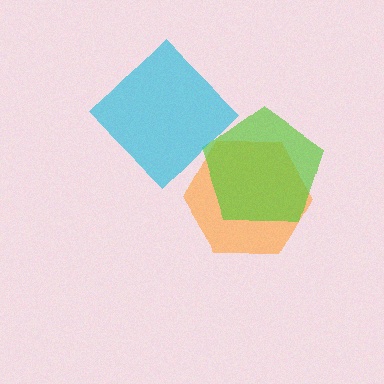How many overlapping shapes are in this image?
There are 3 overlapping shapes in the image.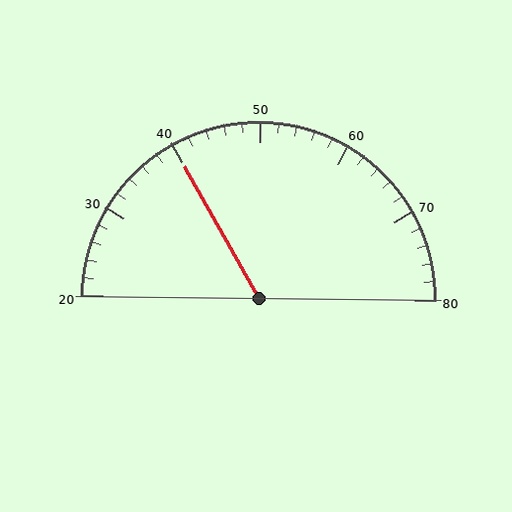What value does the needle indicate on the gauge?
The needle indicates approximately 40.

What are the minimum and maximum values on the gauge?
The gauge ranges from 20 to 80.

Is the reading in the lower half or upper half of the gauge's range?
The reading is in the lower half of the range (20 to 80).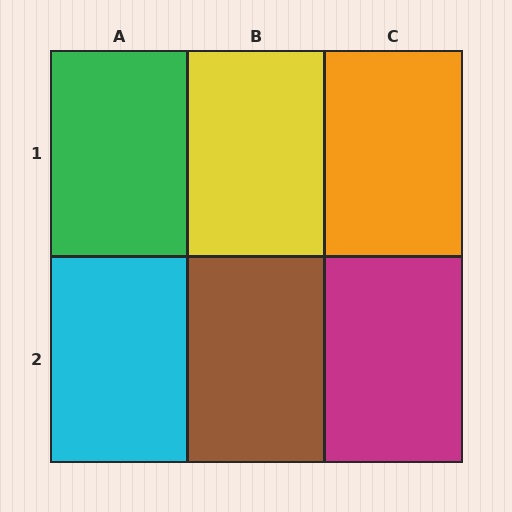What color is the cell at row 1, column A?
Green.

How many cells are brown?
1 cell is brown.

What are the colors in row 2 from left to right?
Cyan, brown, magenta.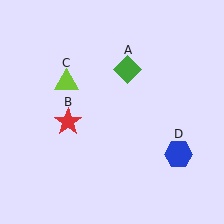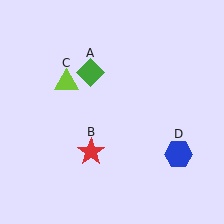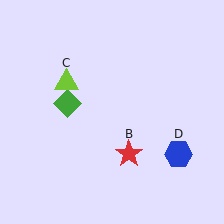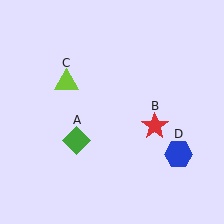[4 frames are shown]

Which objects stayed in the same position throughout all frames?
Lime triangle (object C) and blue hexagon (object D) remained stationary.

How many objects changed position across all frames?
2 objects changed position: green diamond (object A), red star (object B).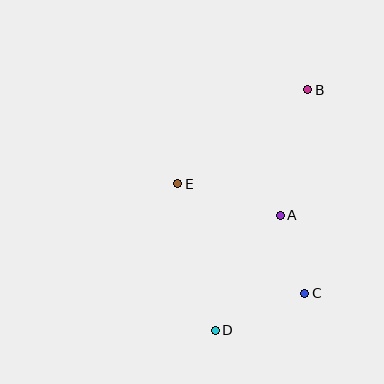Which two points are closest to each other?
Points A and C are closest to each other.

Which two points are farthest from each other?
Points B and D are farthest from each other.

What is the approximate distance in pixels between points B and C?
The distance between B and C is approximately 203 pixels.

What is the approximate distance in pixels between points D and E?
The distance between D and E is approximately 152 pixels.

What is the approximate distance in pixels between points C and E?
The distance between C and E is approximately 168 pixels.